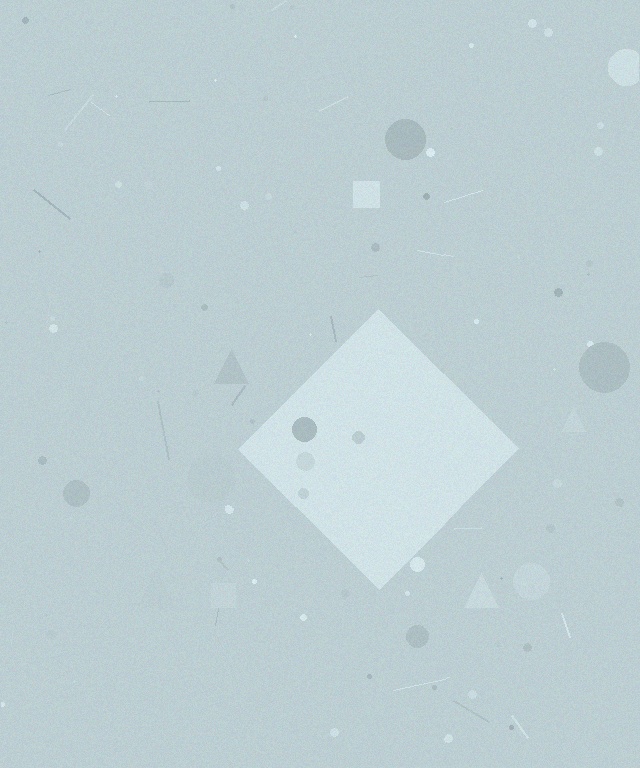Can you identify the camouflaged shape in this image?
The camouflaged shape is a diamond.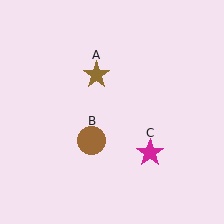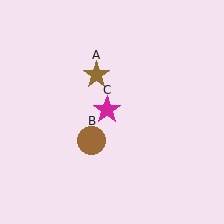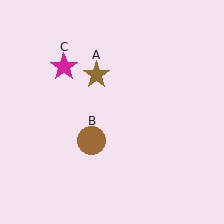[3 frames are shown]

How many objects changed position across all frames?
1 object changed position: magenta star (object C).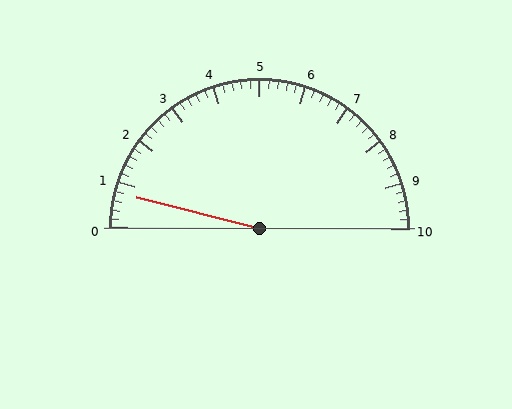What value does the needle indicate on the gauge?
The needle indicates approximately 0.8.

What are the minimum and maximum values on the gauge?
The gauge ranges from 0 to 10.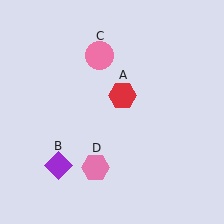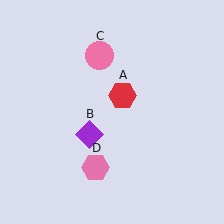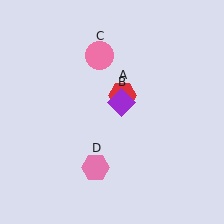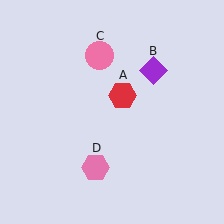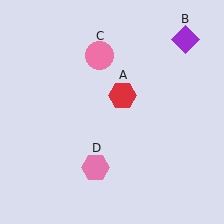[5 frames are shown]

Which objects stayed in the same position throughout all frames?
Red hexagon (object A) and pink circle (object C) and pink hexagon (object D) remained stationary.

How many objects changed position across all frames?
1 object changed position: purple diamond (object B).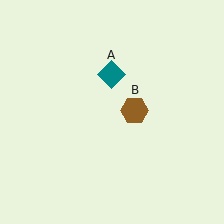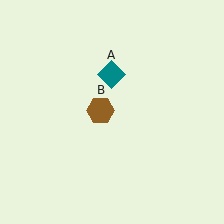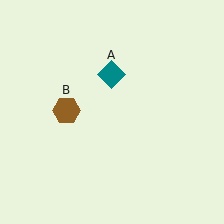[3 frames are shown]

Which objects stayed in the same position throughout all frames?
Teal diamond (object A) remained stationary.